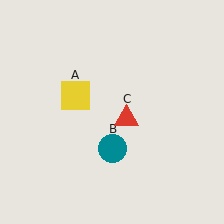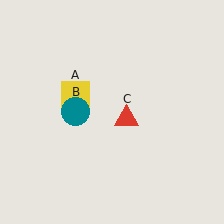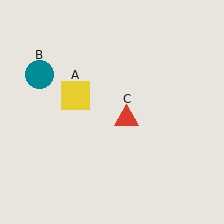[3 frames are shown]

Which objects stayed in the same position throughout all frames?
Yellow square (object A) and red triangle (object C) remained stationary.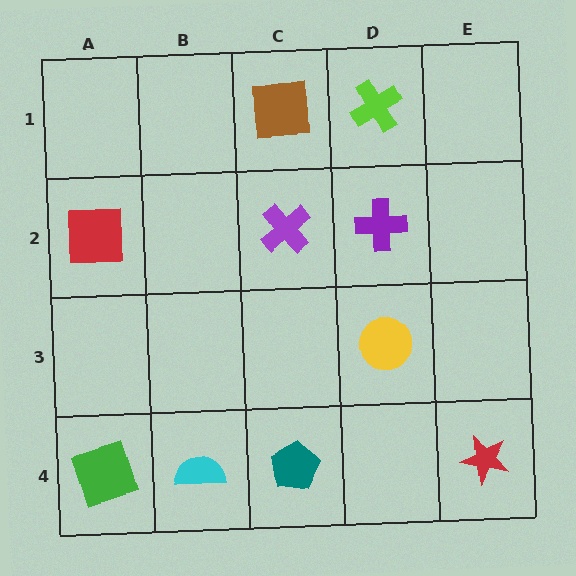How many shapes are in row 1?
2 shapes.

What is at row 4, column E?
A red star.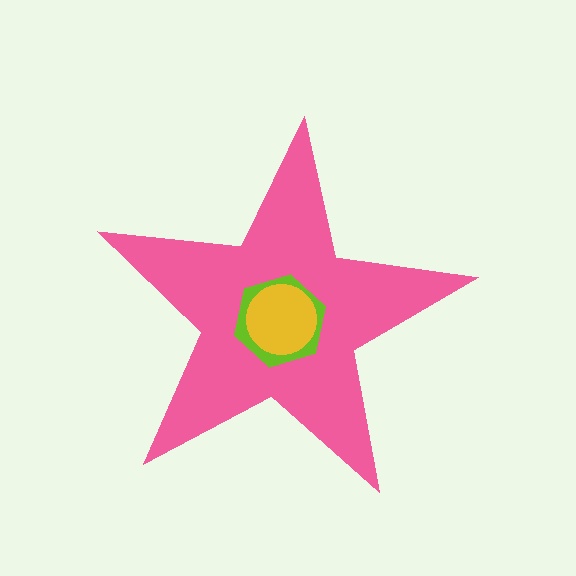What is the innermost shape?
The yellow circle.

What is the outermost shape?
The pink star.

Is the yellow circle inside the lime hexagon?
Yes.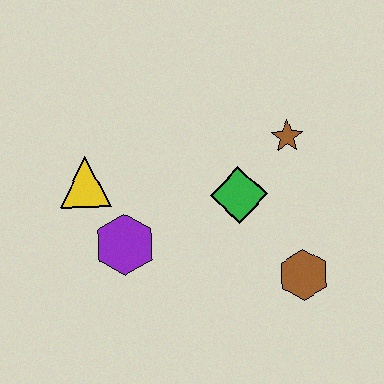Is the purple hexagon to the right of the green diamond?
No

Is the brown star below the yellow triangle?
No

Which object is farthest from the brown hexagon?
The yellow triangle is farthest from the brown hexagon.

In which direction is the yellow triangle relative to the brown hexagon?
The yellow triangle is to the left of the brown hexagon.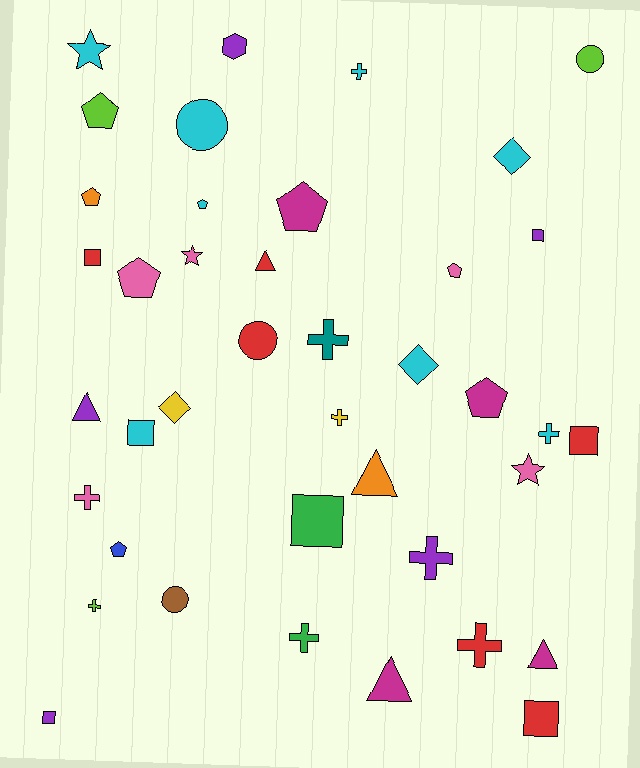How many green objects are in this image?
There are 2 green objects.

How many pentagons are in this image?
There are 8 pentagons.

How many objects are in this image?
There are 40 objects.